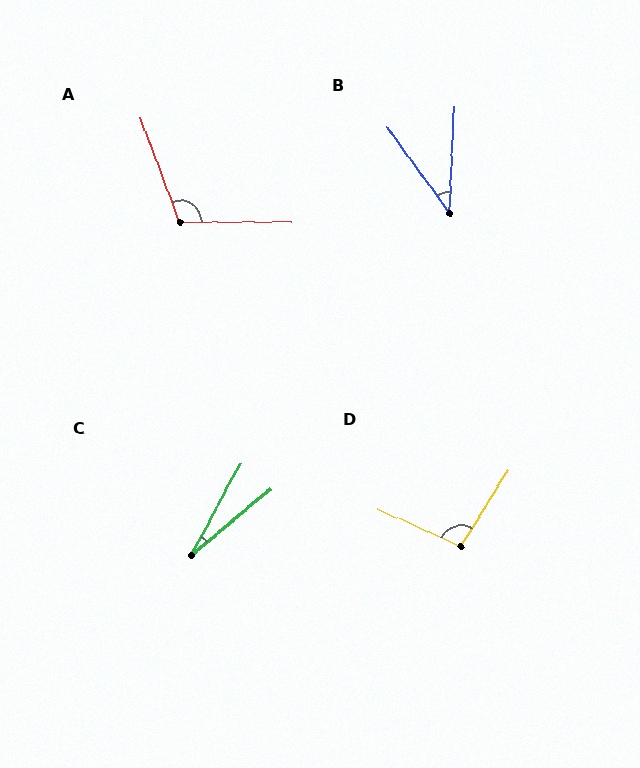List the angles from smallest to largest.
C (22°), B (39°), D (98°), A (110°).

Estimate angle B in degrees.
Approximately 39 degrees.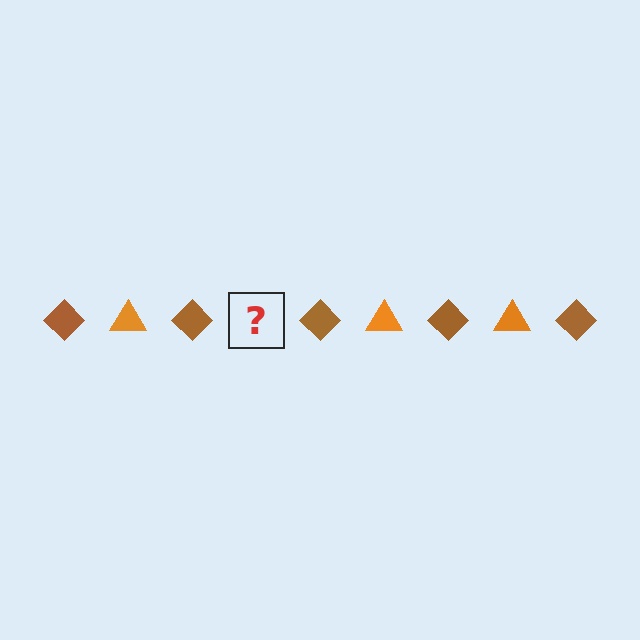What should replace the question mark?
The question mark should be replaced with an orange triangle.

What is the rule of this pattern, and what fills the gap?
The rule is that the pattern alternates between brown diamond and orange triangle. The gap should be filled with an orange triangle.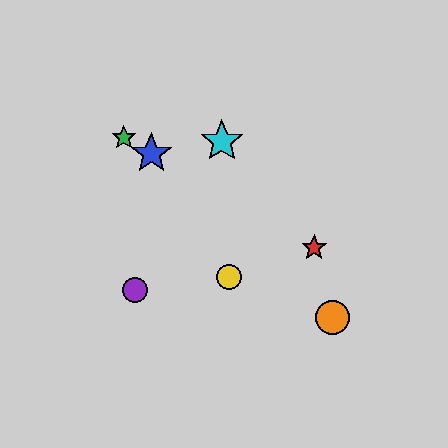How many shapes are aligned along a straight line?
3 shapes (the red star, the blue star, the green star) are aligned along a straight line.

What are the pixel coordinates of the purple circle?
The purple circle is at (135, 290).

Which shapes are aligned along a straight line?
The red star, the blue star, the green star are aligned along a straight line.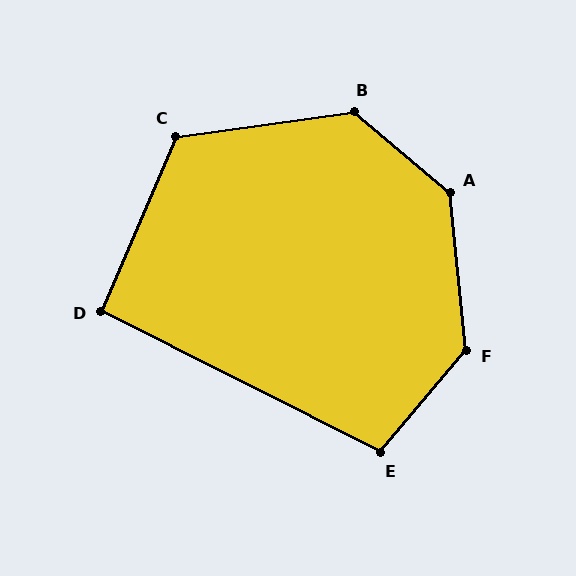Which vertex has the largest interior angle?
A, at approximately 136 degrees.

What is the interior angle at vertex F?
Approximately 134 degrees (obtuse).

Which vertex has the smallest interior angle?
D, at approximately 94 degrees.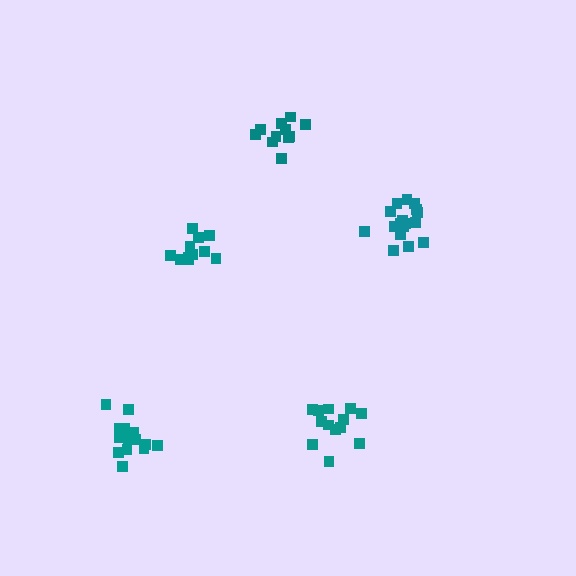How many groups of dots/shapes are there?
There are 5 groups.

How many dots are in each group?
Group 1: 17 dots, Group 2: 11 dots, Group 3: 14 dots, Group 4: 11 dots, Group 5: 13 dots (66 total).